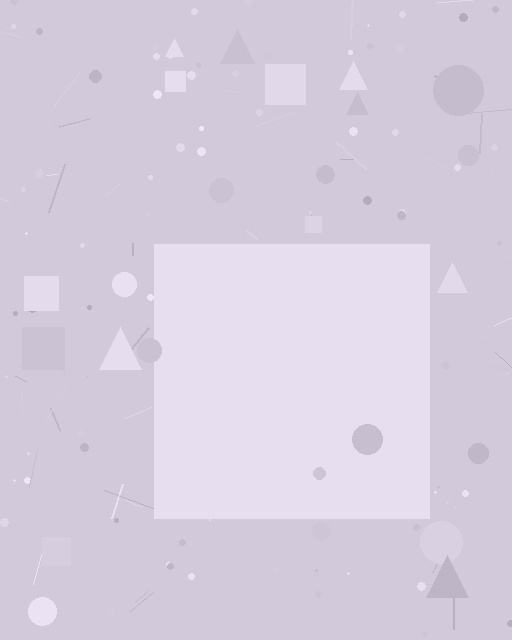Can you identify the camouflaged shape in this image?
The camouflaged shape is a square.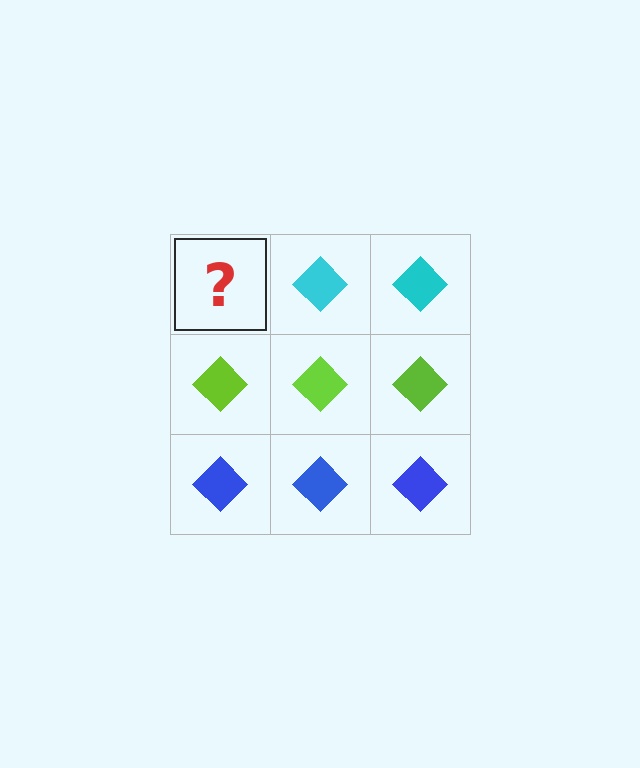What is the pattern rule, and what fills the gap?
The rule is that each row has a consistent color. The gap should be filled with a cyan diamond.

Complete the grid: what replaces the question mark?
The question mark should be replaced with a cyan diamond.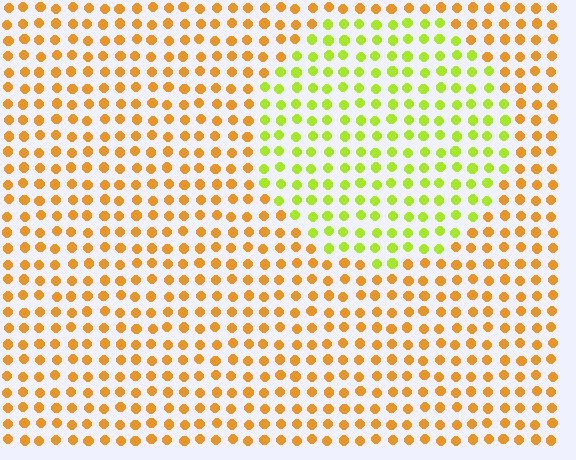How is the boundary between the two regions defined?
The boundary is defined purely by a slight shift in hue (about 47 degrees). Spacing, size, and orientation are identical on both sides.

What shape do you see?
I see a circle.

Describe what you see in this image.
The image is filled with small orange elements in a uniform arrangement. A circle-shaped region is visible where the elements are tinted to a slightly different hue, forming a subtle color boundary.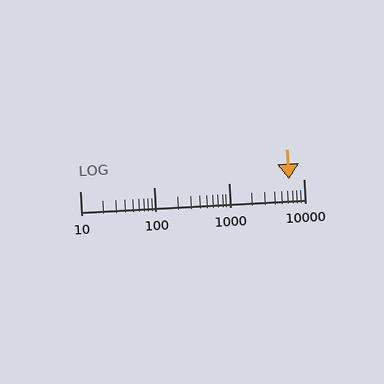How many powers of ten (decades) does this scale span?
The scale spans 3 decades, from 10 to 10000.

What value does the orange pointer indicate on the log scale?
The pointer indicates approximately 6400.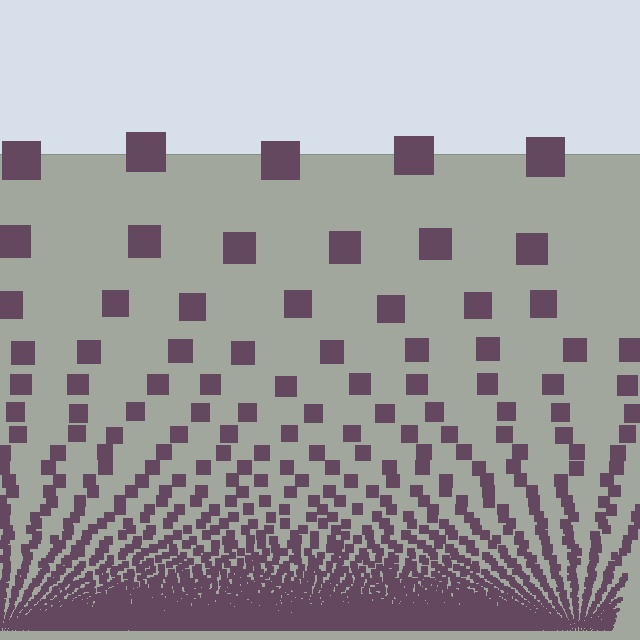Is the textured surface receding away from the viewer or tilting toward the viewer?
The surface appears to tilt toward the viewer. Texture elements get larger and sparser toward the top.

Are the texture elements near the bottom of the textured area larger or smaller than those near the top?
Smaller. The gradient is inverted — elements near the bottom are smaller and denser.